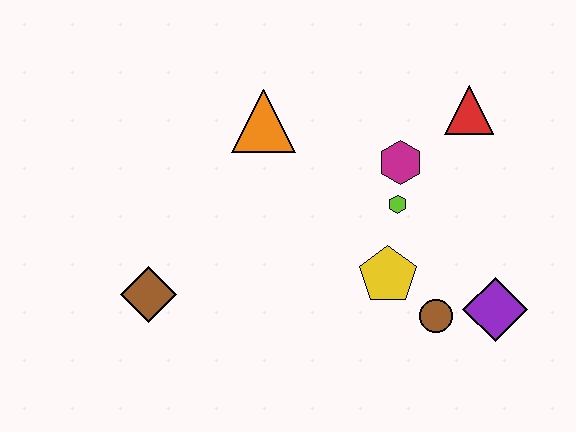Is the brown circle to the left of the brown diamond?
No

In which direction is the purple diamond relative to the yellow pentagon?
The purple diamond is to the right of the yellow pentagon.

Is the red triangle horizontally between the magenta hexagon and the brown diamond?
No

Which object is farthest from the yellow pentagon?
The brown diamond is farthest from the yellow pentagon.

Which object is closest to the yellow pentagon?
The brown circle is closest to the yellow pentagon.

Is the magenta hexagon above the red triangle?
No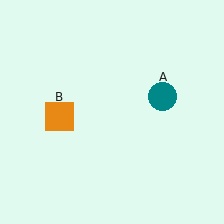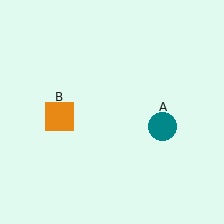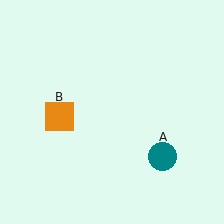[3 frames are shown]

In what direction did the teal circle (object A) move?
The teal circle (object A) moved down.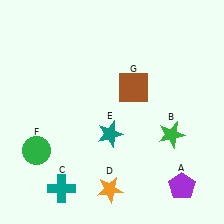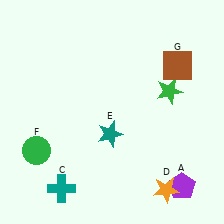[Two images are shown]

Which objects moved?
The objects that moved are: the green star (B), the orange star (D), the brown square (G).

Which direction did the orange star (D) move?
The orange star (D) moved right.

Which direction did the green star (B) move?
The green star (B) moved up.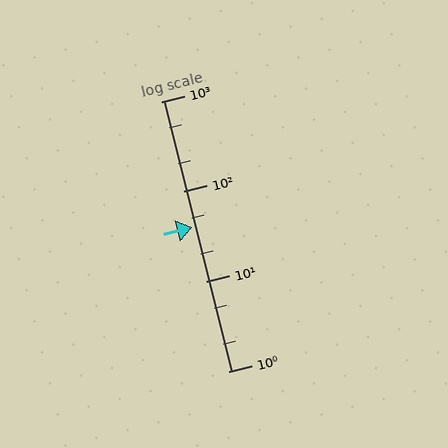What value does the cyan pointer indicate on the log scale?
The pointer indicates approximately 40.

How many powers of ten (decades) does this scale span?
The scale spans 3 decades, from 1 to 1000.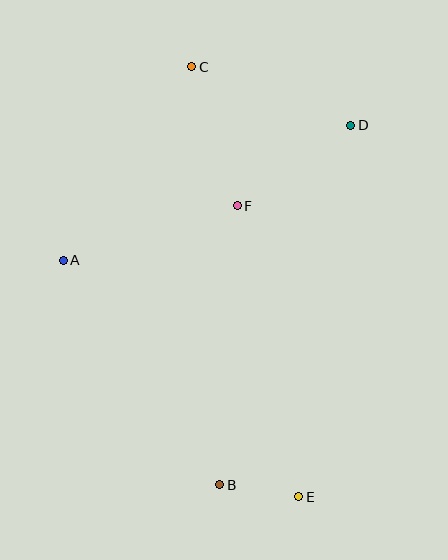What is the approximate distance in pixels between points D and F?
The distance between D and F is approximately 139 pixels.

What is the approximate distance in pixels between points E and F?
The distance between E and F is approximately 297 pixels.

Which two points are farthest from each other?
Points C and E are farthest from each other.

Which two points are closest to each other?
Points B and E are closest to each other.